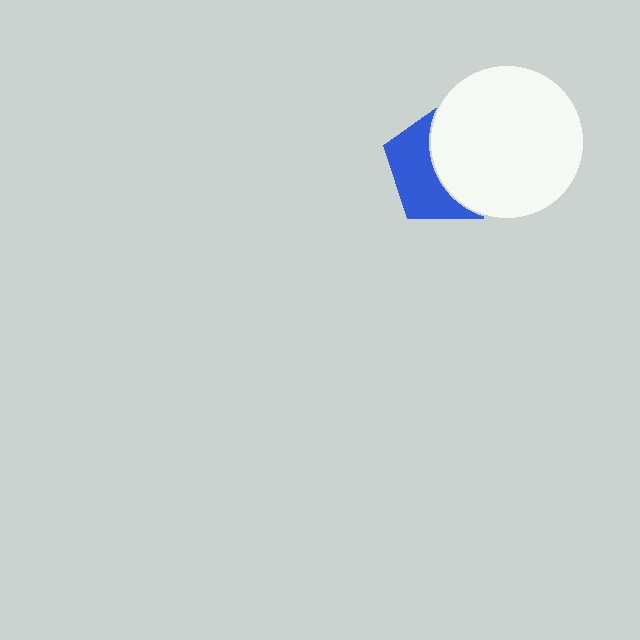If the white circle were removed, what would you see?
You would see the complete blue pentagon.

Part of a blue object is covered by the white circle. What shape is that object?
It is a pentagon.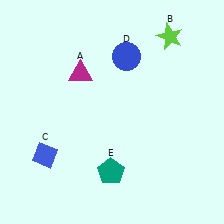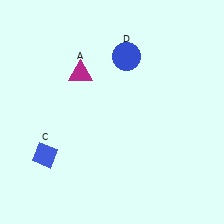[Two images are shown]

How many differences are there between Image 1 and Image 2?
There are 2 differences between the two images.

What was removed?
The teal pentagon (E), the lime star (B) were removed in Image 2.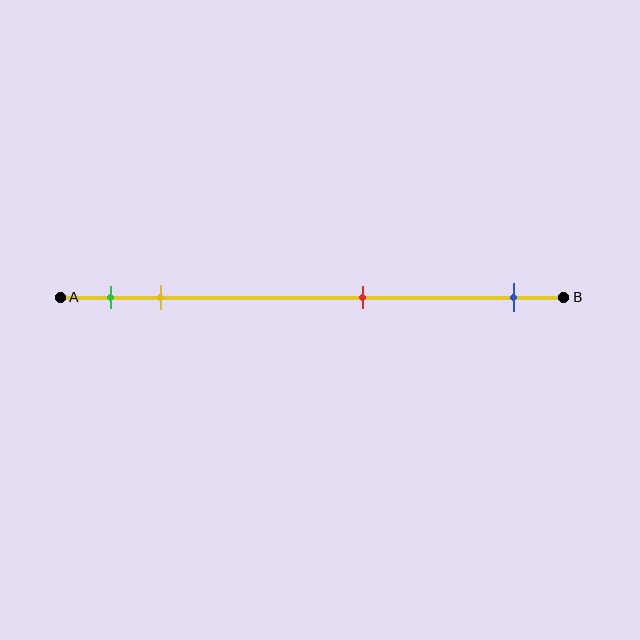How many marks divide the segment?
There are 4 marks dividing the segment.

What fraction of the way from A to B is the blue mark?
The blue mark is approximately 90% (0.9) of the way from A to B.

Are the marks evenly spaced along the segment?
No, the marks are not evenly spaced.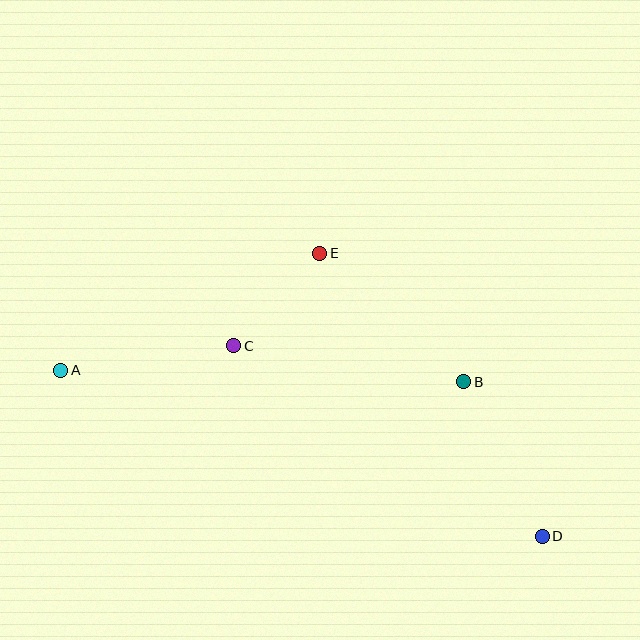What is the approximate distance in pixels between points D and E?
The distance between D and E is approximately 360 pixels.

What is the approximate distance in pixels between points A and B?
The distance between A and B is approximately 403 pixels.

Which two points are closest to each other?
Points C and E are closest to each other.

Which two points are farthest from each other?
Points A and D are farthest from each other.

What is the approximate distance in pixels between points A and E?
The distance between A and E is approximately 284 pixels.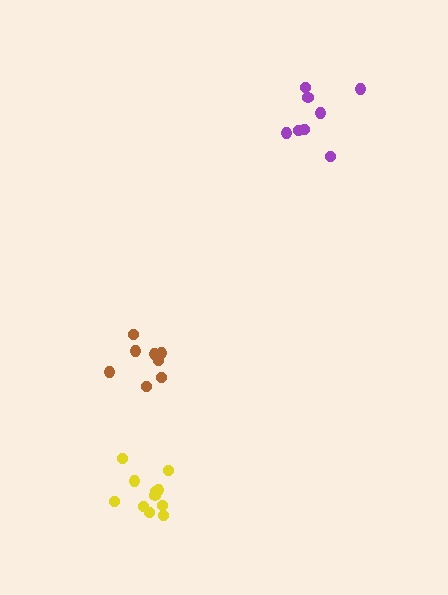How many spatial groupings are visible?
There are 3 spatial groupings.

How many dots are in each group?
Group 1: 11 dots, Group 2: 8 dots, Group 3: 8 dots (27 total).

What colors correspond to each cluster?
The clusters are colored: yellow, purple, brown.